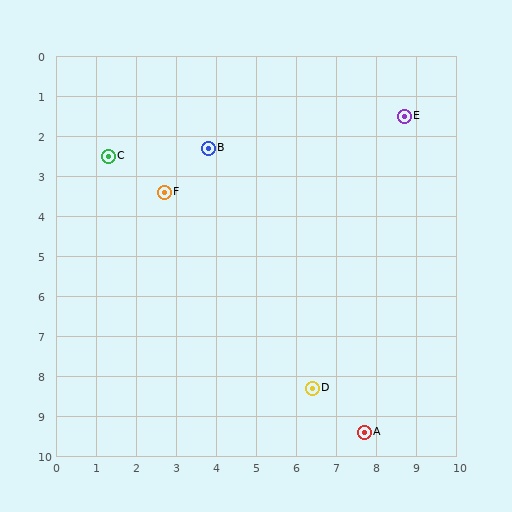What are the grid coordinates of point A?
Point A is at approximately (7.7, 9.4).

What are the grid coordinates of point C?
Point C is at approximately (1.3, 2.5).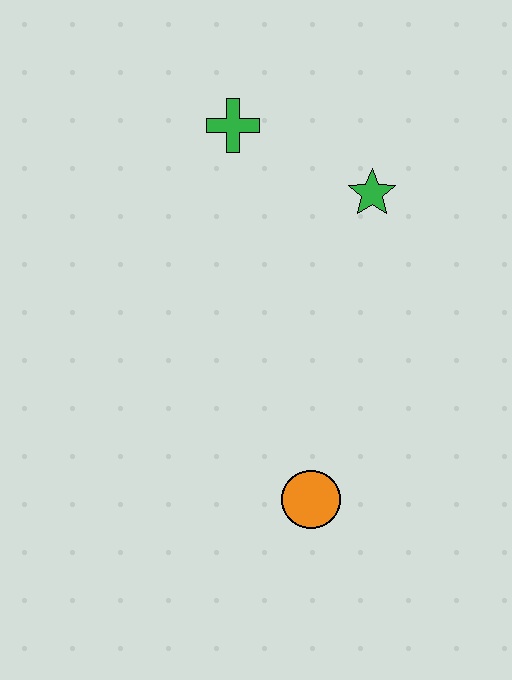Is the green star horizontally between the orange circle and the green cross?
No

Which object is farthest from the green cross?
The orange circle is farthest from the green cross.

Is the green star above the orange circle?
Yes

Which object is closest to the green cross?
The green star is closest to the green cross.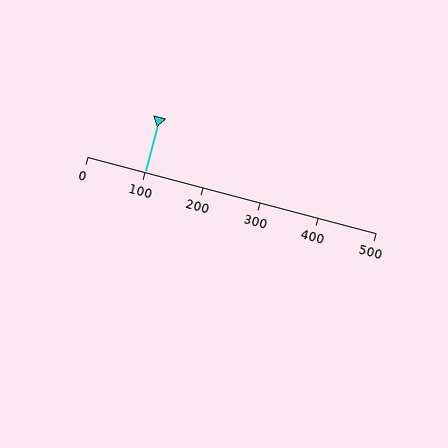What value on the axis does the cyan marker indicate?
The marker indicates approximately 100.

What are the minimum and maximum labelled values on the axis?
The axis runs from 0 to 500.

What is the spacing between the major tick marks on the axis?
The major ticks are spaced 100 apart.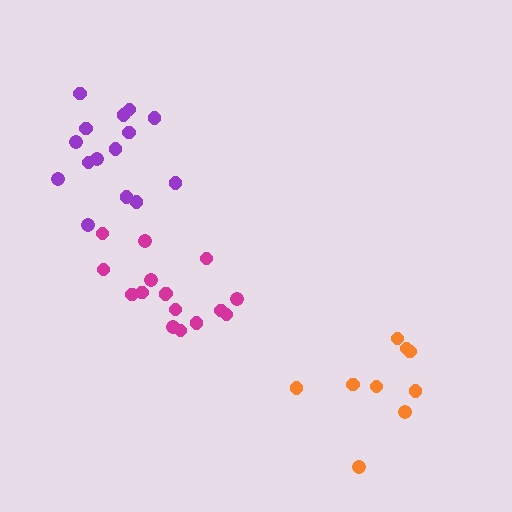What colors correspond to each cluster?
The clusters are colored: orange, magenta, purple.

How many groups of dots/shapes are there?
There are 3 groups.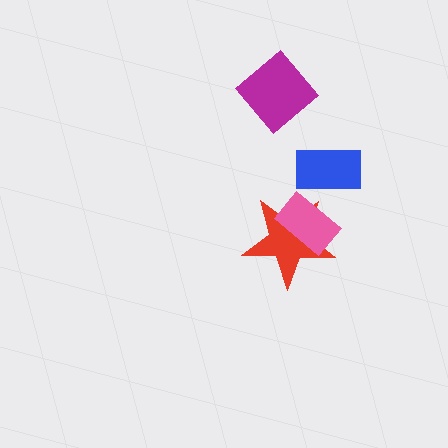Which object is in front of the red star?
The pink rectangle is in front of the red star.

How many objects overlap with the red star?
1 object overlaps with the red star.